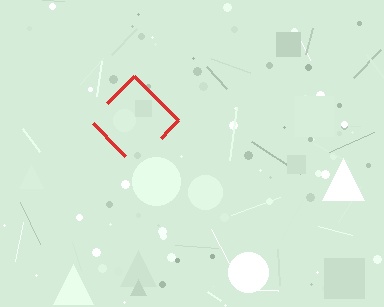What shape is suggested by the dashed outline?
The dashed outline suggests a diamond.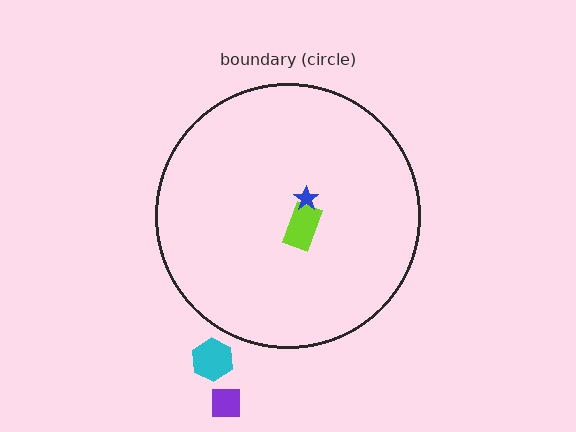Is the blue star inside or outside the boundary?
Inside.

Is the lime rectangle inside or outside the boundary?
Inside.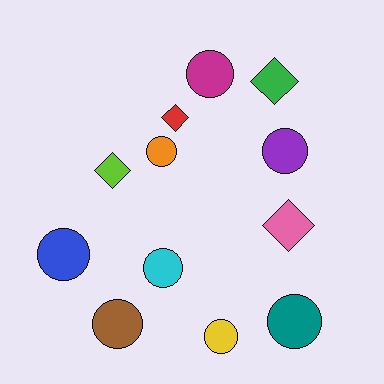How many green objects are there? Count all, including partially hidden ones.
There is 1 green object.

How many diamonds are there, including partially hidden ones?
There are 4 diamonds.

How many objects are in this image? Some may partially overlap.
There are 12 objects.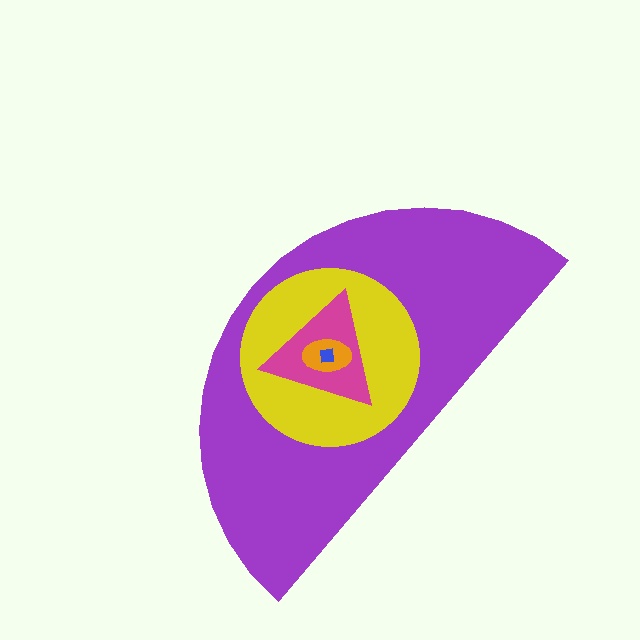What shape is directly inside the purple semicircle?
The yellow circle.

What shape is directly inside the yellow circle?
The magenta triangle.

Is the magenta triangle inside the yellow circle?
Yes.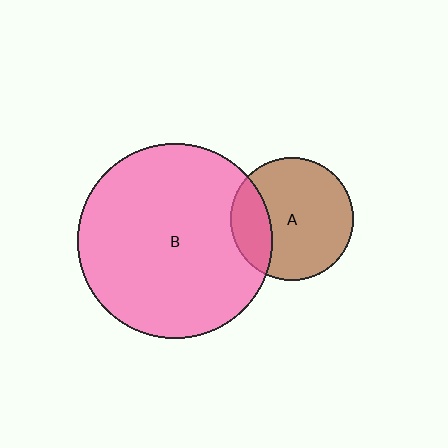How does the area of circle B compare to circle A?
Approximately 2.5 times.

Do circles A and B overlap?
Yes.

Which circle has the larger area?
Circle B (pink).